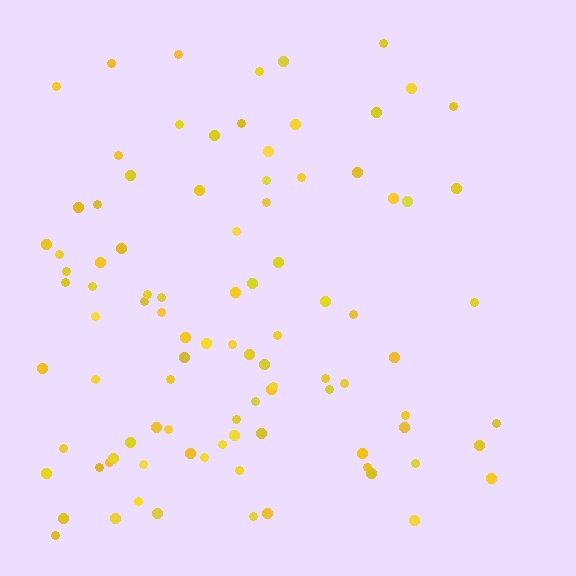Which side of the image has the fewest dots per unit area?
The right.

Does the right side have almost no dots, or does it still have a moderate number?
Still a moderate number, just noticeably fewer than the left.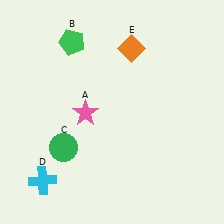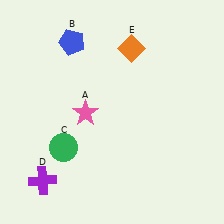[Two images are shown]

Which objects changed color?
B changed from green to blue. D changed from cyan to purple.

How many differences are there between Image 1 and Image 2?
There are 2 differences between the two images.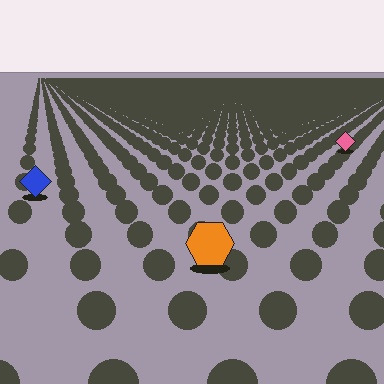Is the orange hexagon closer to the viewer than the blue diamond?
Yes. The orange hexagon is closer — you can tell from the texture gradient: the ground texture is coarser near it.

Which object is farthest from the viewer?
The pink diamond is farthest from the viewer. It appears smaller and the ground texture around it is denser.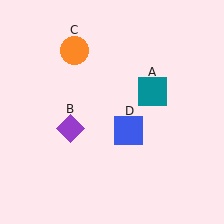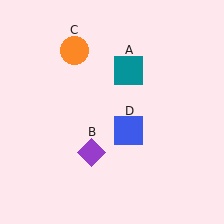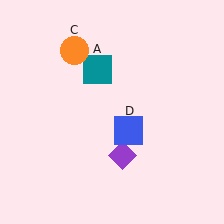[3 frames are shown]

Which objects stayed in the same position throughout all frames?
Orange circle (object C) and blue square (object D) remained stationary.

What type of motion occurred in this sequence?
The teal square (object A), purple diamond (object B) rotated counterclockwise around the center of the scene.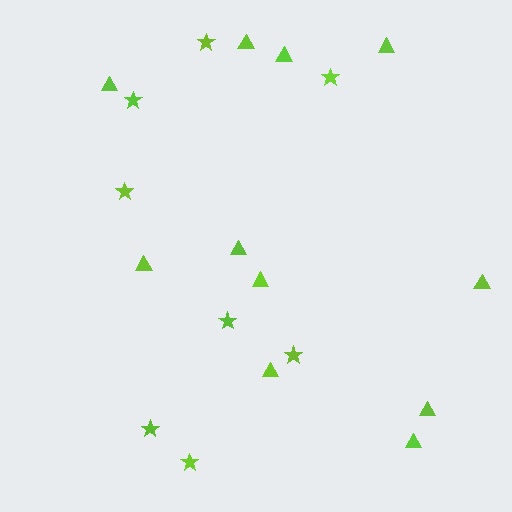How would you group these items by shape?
There are 2 groups: one group of stars (8) and one group of triangles (11).